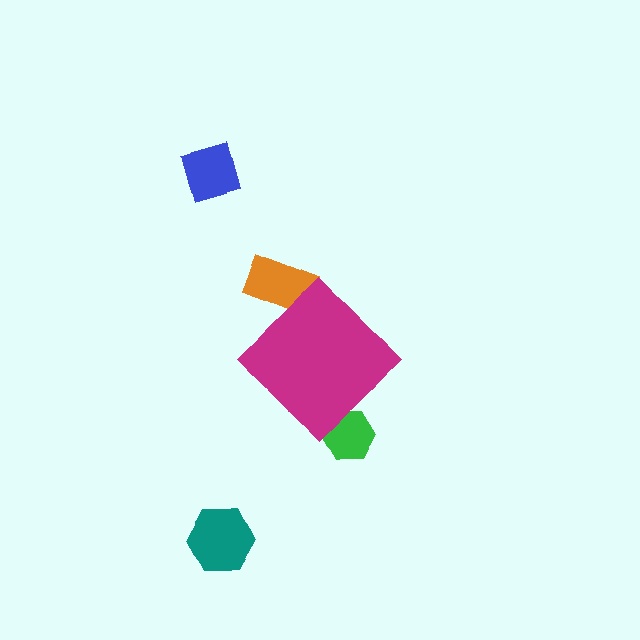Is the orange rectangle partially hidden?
Yes, the orange rectangle is partially hidden behind the magenta diamond.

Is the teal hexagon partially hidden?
No, the teal hexagon is fully visible.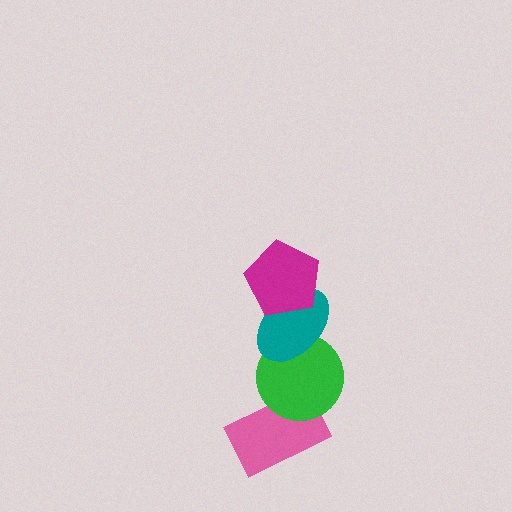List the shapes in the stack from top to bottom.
From top to bottom: the magenta pentagon, the teal ellipse, the green circle, the pink rectangle.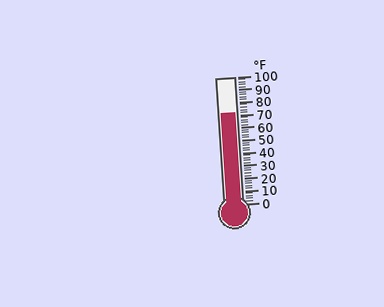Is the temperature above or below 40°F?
The temperature is above 40°F.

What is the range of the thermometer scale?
The thermometer scale ranges from 0°F to 100°F.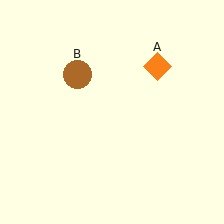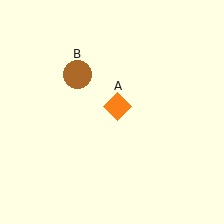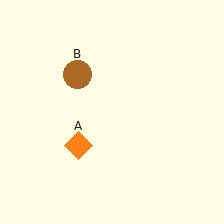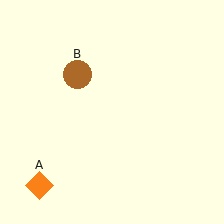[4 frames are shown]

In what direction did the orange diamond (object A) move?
The orange diamond (object A) moved down and to the left.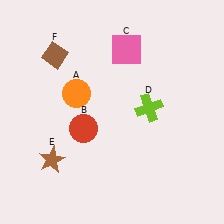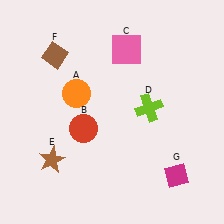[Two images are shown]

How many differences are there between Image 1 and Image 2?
There is 1 difference between the two images.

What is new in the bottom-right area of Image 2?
A magenta diamond (G) was added in the bottom-right area of Image 2.